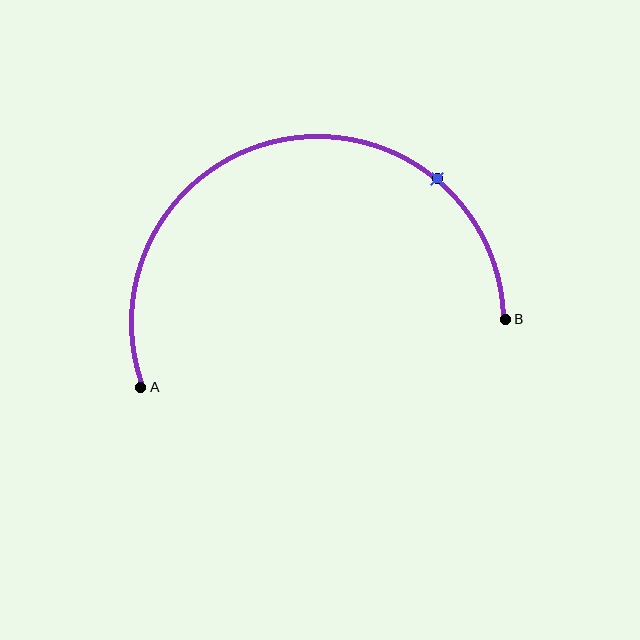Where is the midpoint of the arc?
The arc midpoint is the point on the curve farthest from the straight line joining A and B. It sits above that line.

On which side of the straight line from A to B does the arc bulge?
The arc bulges above the straight line connecting A and B.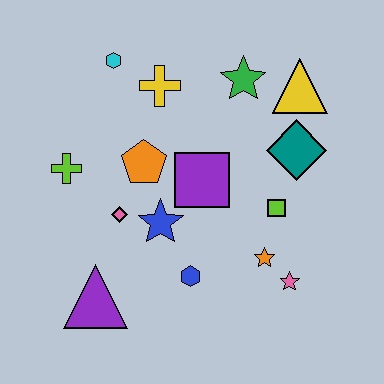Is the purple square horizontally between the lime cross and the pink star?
Yes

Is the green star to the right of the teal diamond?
No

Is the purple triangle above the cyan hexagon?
No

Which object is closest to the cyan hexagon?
The yellow cross is closest to the cyan hexagon.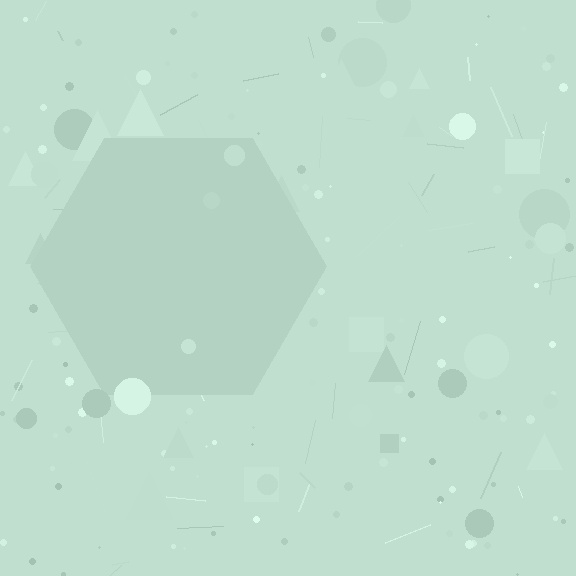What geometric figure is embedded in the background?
A hexagon is embedded in the background.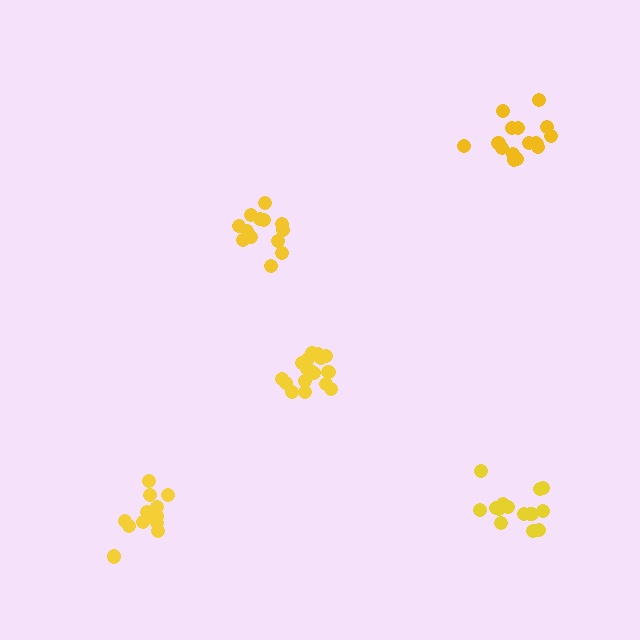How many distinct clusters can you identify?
There are 5 distinct clusters.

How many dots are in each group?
Group 1: 18 dots, Group 2: 15 dots, Group 3: 13 dots, Group 4: 16 dots, Group 5: 16 dots (78 total).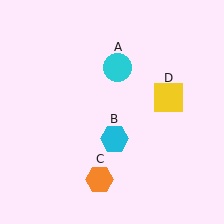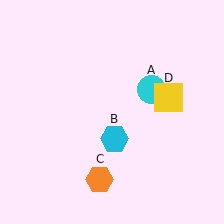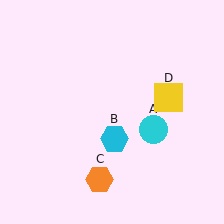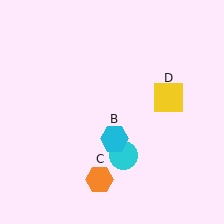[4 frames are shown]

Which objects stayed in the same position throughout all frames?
Cyan hexagon (object B) and orange hexagon (object C) and yellow square (object D) remained stationary.